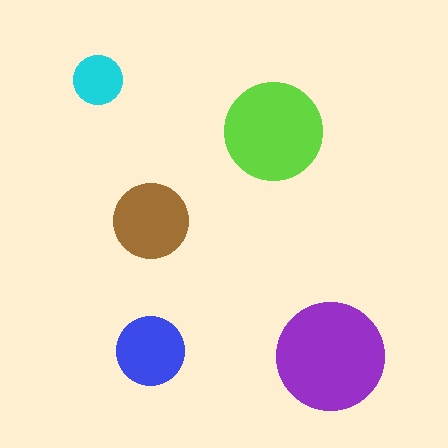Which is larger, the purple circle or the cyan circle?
The purple one.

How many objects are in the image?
There are 5 objects in the image.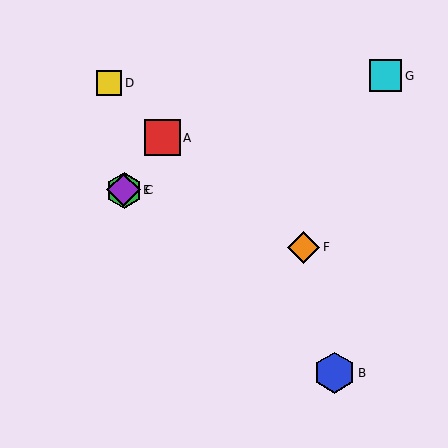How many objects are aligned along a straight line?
3 objects (B, C, E) are aligned along a straight line.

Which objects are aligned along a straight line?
Objects B, C, E are aligned along a straight line.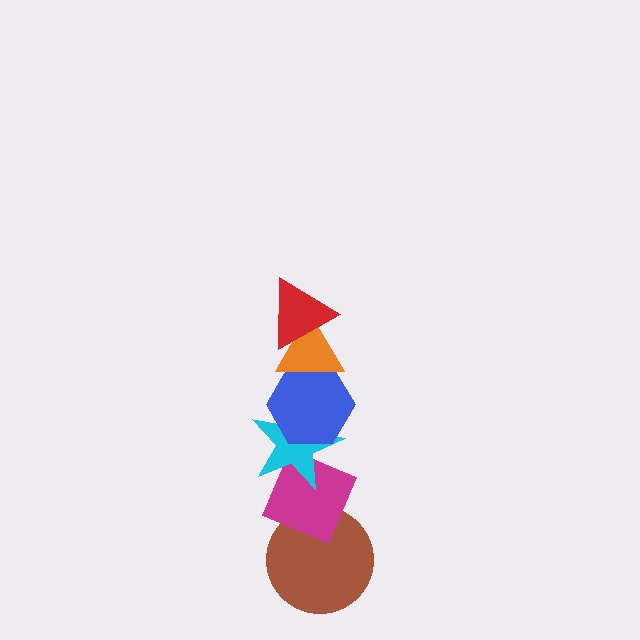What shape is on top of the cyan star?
The blue hexagon is on top of the cyan star.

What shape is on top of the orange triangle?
The red triangle is on top of the orange triangle.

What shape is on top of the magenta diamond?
The cyan star is on top of the magenta diamond.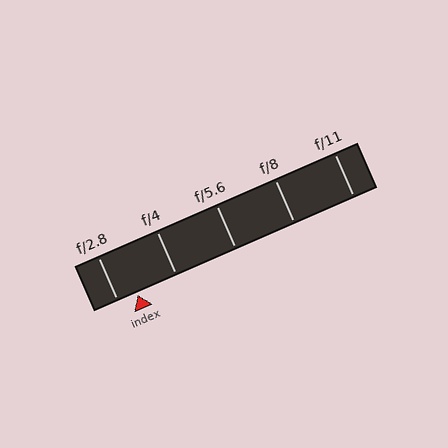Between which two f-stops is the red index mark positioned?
The index mark is between f/2.8 and f/4.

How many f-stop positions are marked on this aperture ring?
There are 5 f-stop positions marked.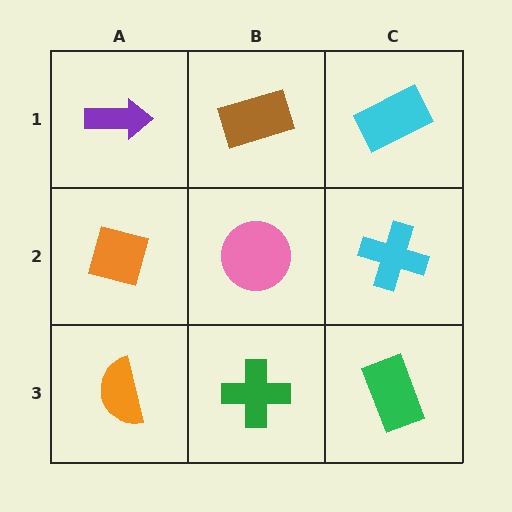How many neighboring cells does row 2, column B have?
4.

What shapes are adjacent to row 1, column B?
A pink circle (row 2, column B), a purple arrow (row 1, column A), a cyan rectangle (row 1, column C).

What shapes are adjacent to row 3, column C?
A cyan cross (row 2, column C), a green cross (row 3, column B).